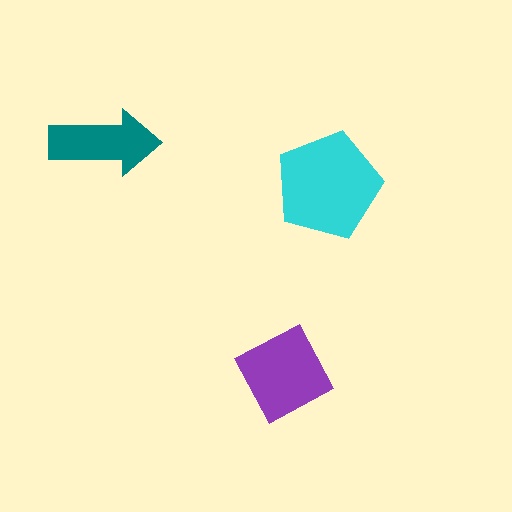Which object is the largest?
The cyan pentagon.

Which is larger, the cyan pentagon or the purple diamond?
The cyan pentagon.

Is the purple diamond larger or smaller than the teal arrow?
Larger.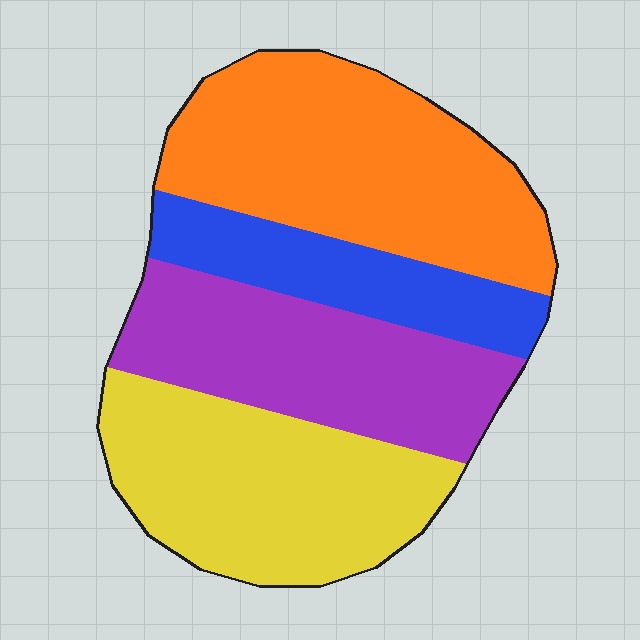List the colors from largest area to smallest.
From largest to smallest: orange, yellow, purple, blue.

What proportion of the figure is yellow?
Yellow covers 28% of the figure.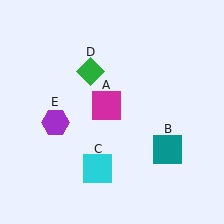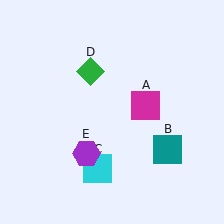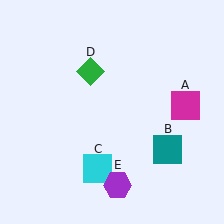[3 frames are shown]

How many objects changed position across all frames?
2 objects changed position: magenta square (object A), purple hexagon (object E).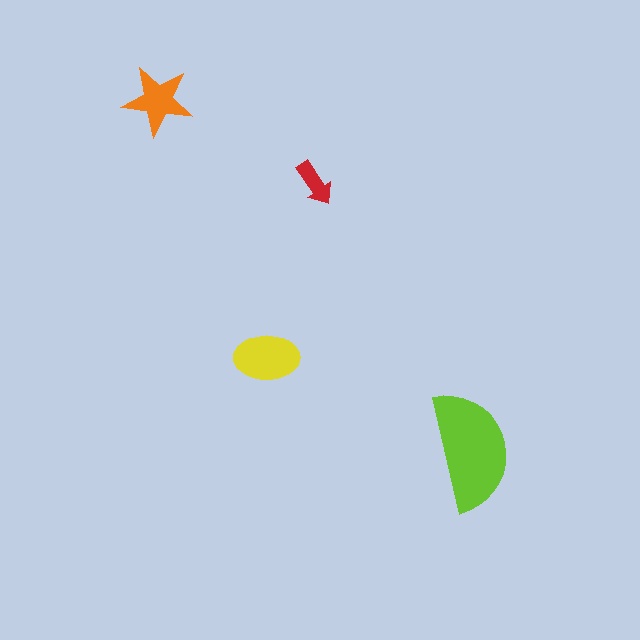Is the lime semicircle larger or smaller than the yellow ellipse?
Larger.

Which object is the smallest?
The red arrow.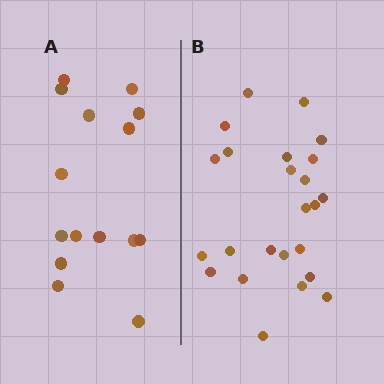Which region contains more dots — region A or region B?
Region B (the right region) has more dots.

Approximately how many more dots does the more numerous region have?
Region B has roughly 8 or so more dots than region A.